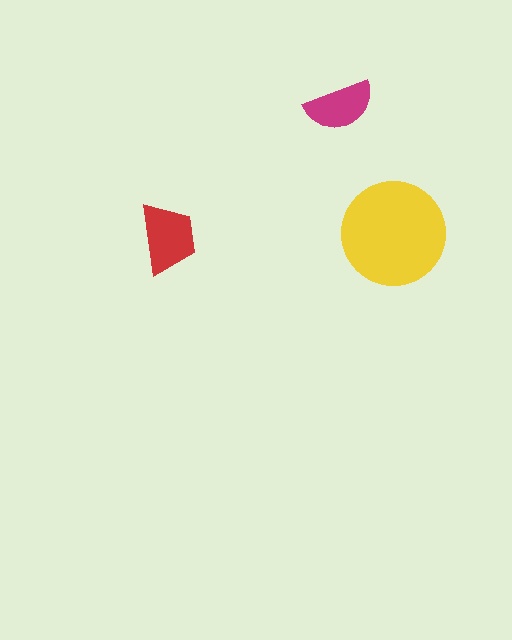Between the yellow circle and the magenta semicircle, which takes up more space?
The yellow circle.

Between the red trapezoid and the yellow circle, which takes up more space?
The yellow circle.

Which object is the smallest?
The magenta semicircle.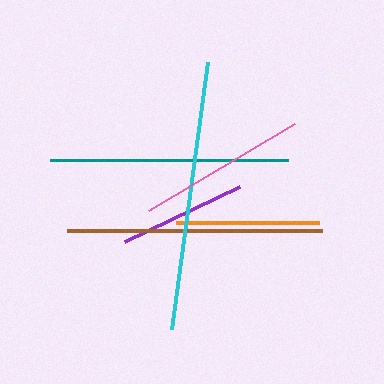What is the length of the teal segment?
The teal segment is approximately 238 pixels long.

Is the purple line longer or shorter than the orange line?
The orange line is longer than the purple line.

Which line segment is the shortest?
The purple line is the shortest at approximately 128 pixels.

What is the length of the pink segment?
The pink segment is approximately 170 pixels long.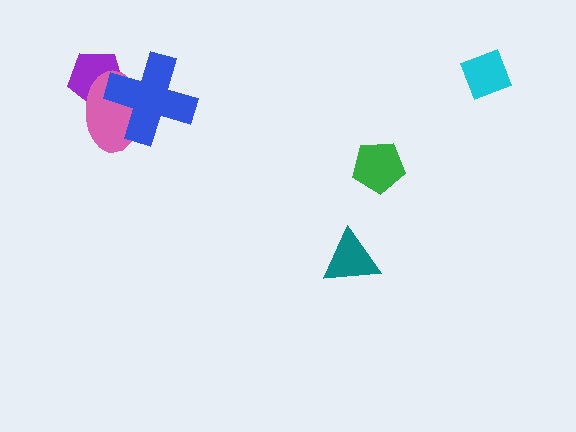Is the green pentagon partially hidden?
No, no other shape covers it.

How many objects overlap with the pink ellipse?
2 objects overlap with the pink ellipse.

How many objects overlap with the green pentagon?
0 objects overlap with the green pentagon.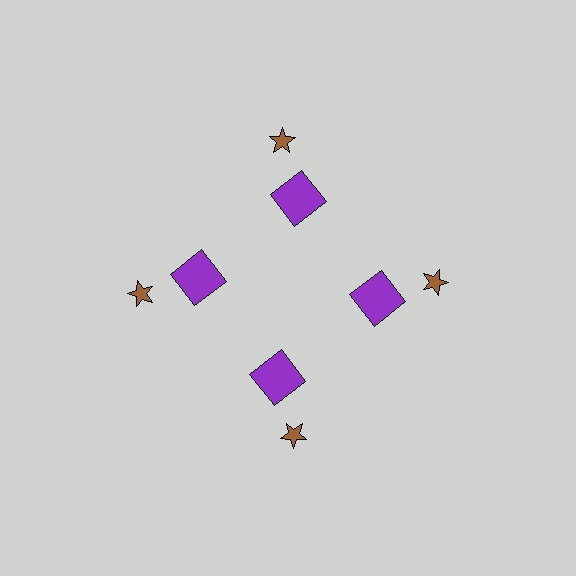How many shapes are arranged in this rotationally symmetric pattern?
There are 8 shapes, arranged in 4 groups of 2.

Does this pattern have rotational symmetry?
Yes, this pattern has 4-fold rotational symmetry. It looks the same after rotating 90 degrees around the center.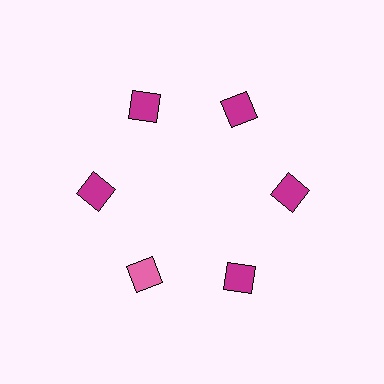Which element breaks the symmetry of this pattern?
The pink diamond at roughly the 7 o'clock position breaks the symmetry. All other shapes are magenta diamonds.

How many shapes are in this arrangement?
There are 6 shapes arranged in a ring pattern.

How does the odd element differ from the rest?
It has a different color: pink instead of magenta.